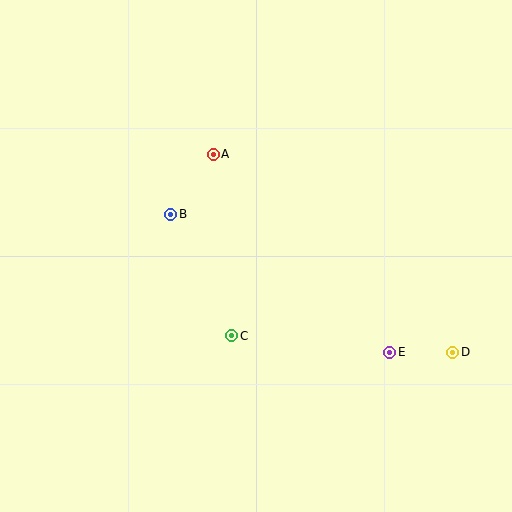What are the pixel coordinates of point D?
Point D is at (453, 352).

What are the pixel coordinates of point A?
Point A is at (213, 154).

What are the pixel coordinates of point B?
Point B is at (171, 214).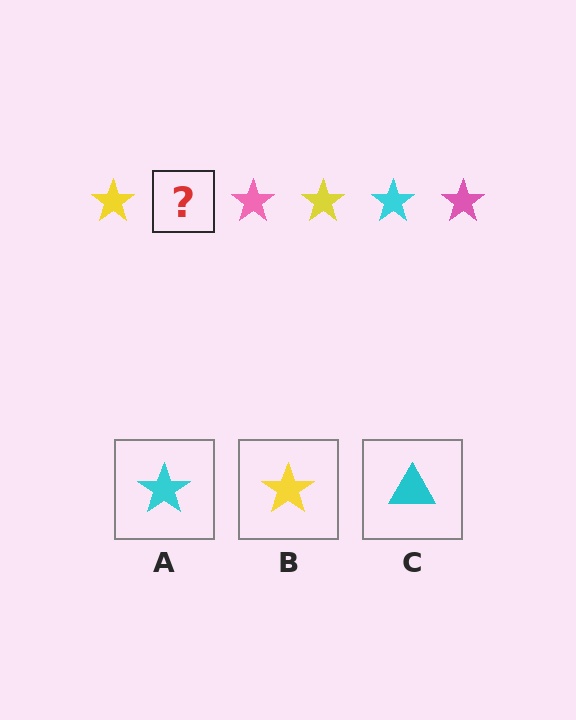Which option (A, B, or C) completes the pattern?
A.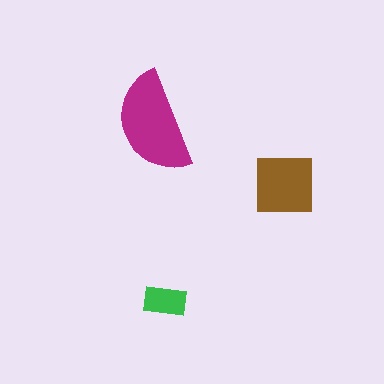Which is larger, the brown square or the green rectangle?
The brown square.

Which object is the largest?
The magenta semicircle.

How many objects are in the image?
There are 3 objects in the image.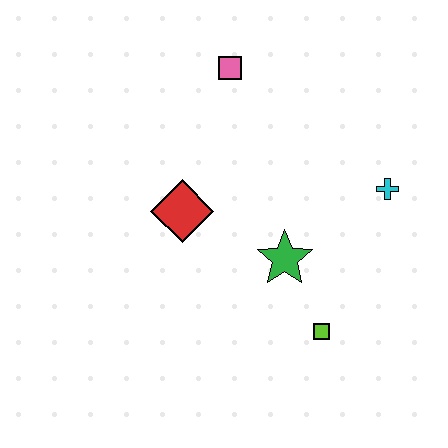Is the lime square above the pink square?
No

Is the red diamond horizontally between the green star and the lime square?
No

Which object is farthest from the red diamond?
The cyan cross is farthest from the red diamond.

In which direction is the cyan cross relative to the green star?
The cyan cross is to the right of the green star.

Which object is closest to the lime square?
The green star is closest to the lime square.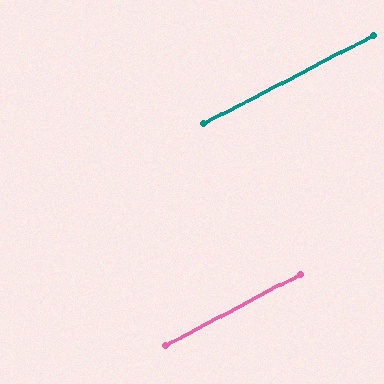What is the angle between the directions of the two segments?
Approximately 0 degrees.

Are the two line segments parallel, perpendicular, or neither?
Parallel — their directions differ by only 0.2°.